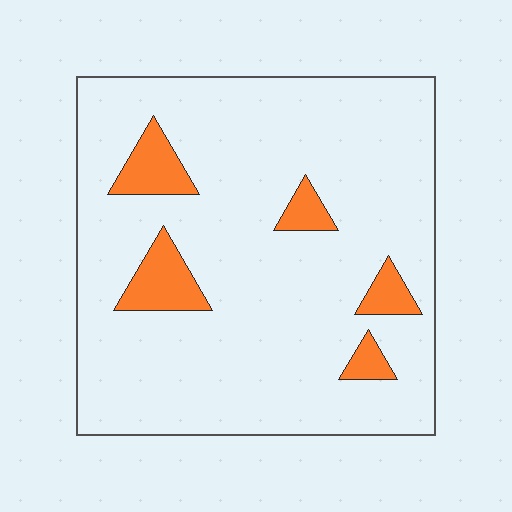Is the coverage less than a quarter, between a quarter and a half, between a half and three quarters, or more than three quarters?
Less than a quarter.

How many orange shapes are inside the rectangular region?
5.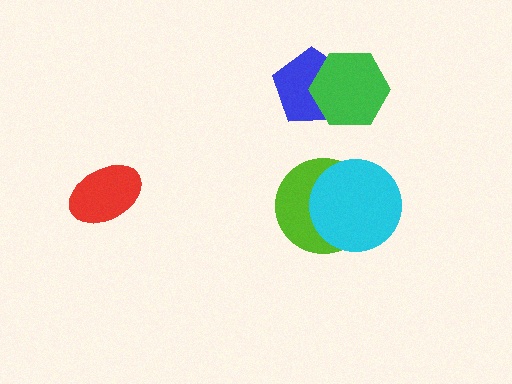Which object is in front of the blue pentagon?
The green hexagon is in front of the blue pentagon.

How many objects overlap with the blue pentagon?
1 object overlaps with the blue pentagon.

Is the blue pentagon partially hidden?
Yes, it is partially covered by another shape.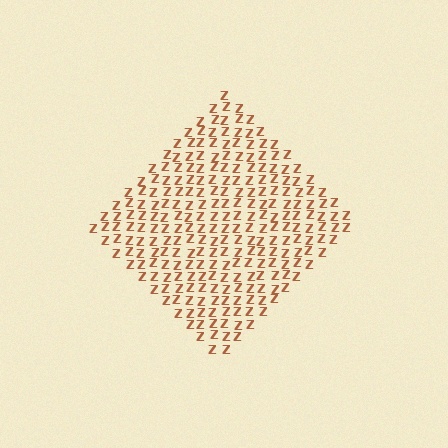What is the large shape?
The large shape is a diamond.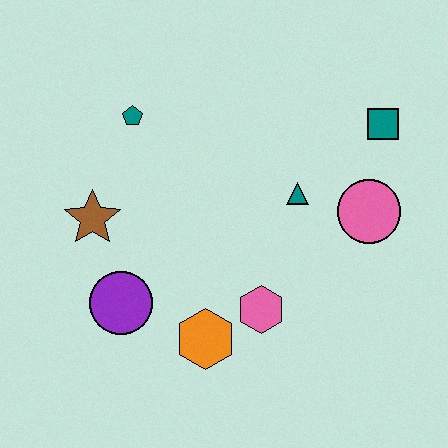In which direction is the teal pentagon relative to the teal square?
The teal pentagon is to the left of the teal square.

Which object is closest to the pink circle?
The teal triangle is closest to the pink circle.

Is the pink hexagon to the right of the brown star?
Yes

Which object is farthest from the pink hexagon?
The teal pentagon is farthest from the pink hexagon.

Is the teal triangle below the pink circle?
No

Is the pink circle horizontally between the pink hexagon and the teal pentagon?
No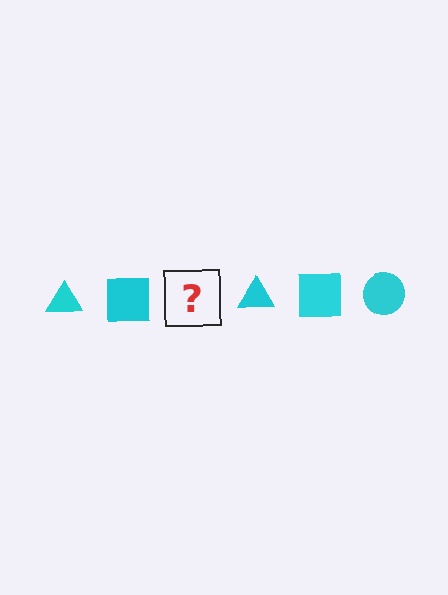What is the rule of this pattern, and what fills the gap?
The rule is that the pattern cycles through triangle, square, circle shapes in cyan. The gap should be filled with a cyan circle.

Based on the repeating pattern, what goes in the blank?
The blank should be a cyan circle.